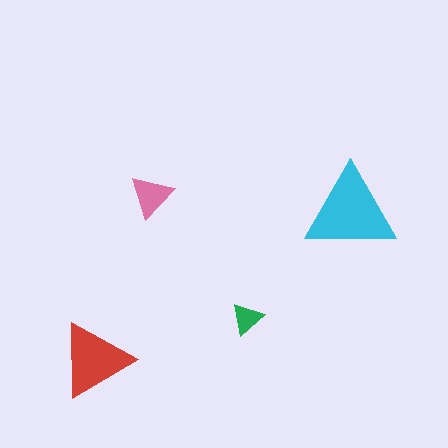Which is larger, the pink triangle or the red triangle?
The red one.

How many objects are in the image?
There are 4 objects in the image.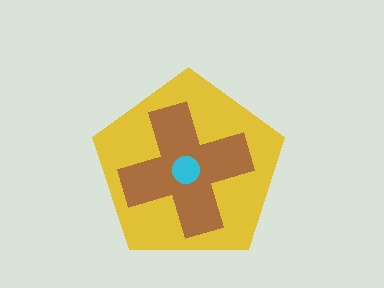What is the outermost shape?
The yellow pentagon.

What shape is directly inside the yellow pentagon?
The brown cross.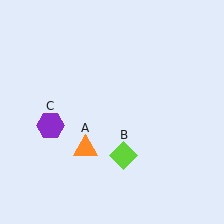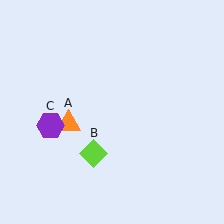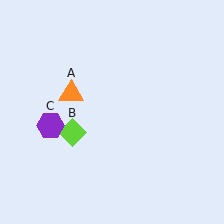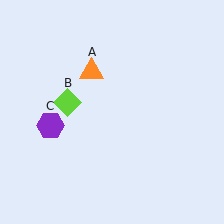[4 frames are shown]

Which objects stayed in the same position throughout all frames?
Purple hexagon (object C) remained stationary.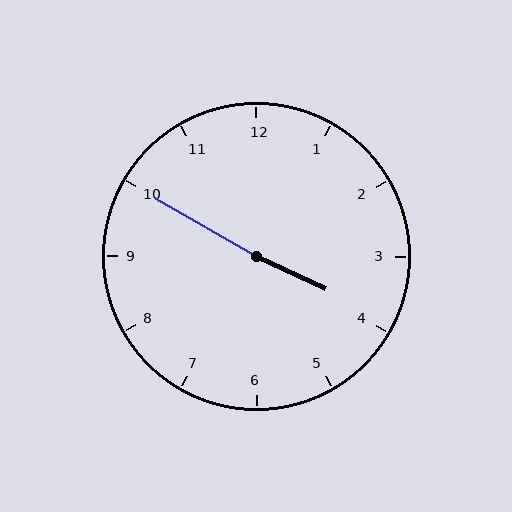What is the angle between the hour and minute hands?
Approximately 175 degrees.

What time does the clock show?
3:50.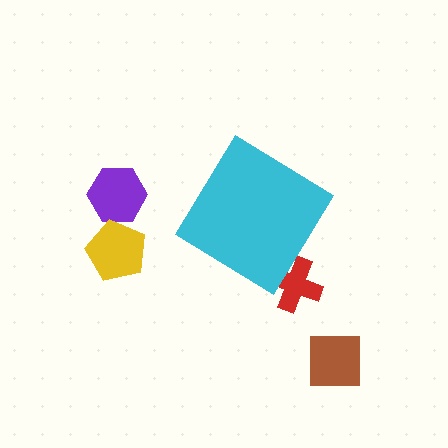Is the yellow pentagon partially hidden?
No, the yellow pentagon is fully visible.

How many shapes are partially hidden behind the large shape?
1 shape is partially hidden.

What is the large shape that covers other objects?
A cyan diamond.